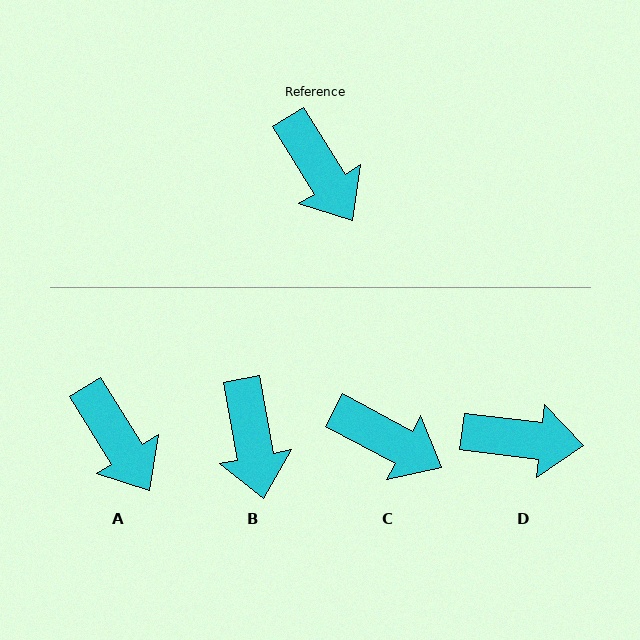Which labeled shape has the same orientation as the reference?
A.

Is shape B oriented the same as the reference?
No, it is off by about 21 degrees.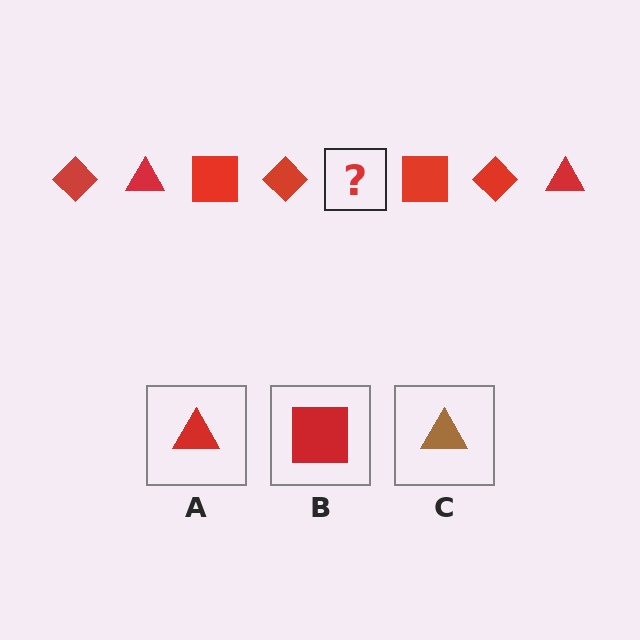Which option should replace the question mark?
Option A.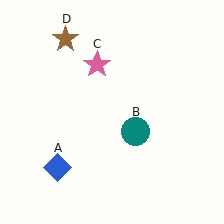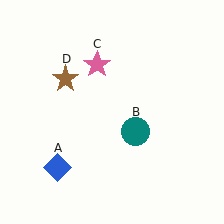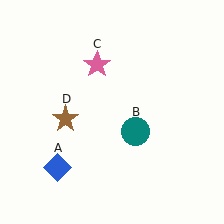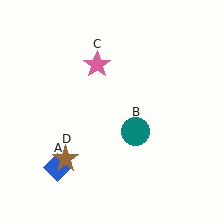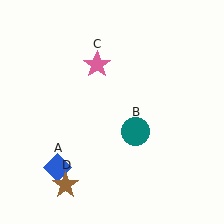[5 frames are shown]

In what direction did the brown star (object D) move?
The brown star (object D) moved down.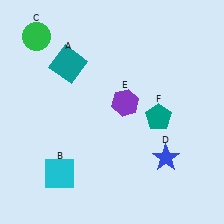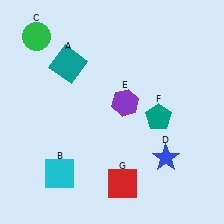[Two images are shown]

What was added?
A red square (G) was added in Image 2.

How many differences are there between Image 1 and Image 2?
There is 1 difference between the two images.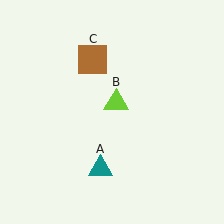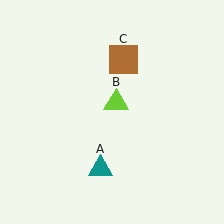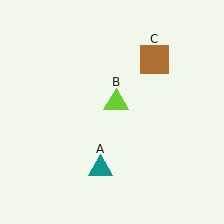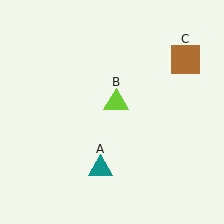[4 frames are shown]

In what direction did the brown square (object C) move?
The brown square (object C) moved right.